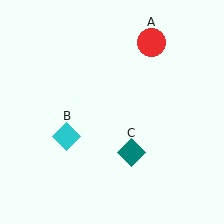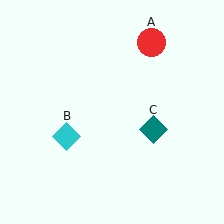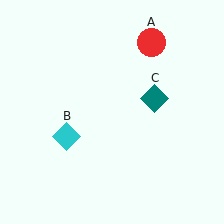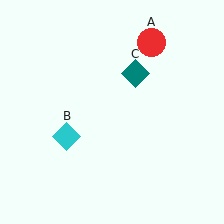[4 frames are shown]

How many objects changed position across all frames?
1 object changed position: teal diamond (object C).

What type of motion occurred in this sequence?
The teal diamond (object C) rotated counterclockwise around the center of the scene.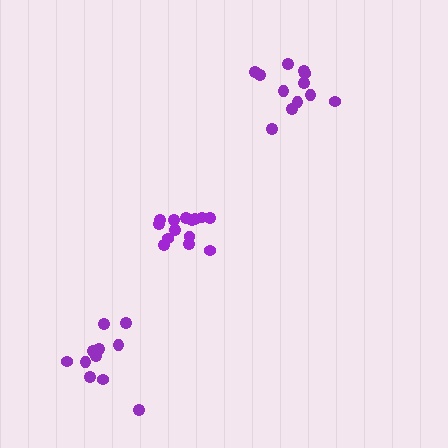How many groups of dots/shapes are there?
There are 3 groups.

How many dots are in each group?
Group 1: 14 dots, Group 2: 11 dots, Group 3: 12 dots (37 total).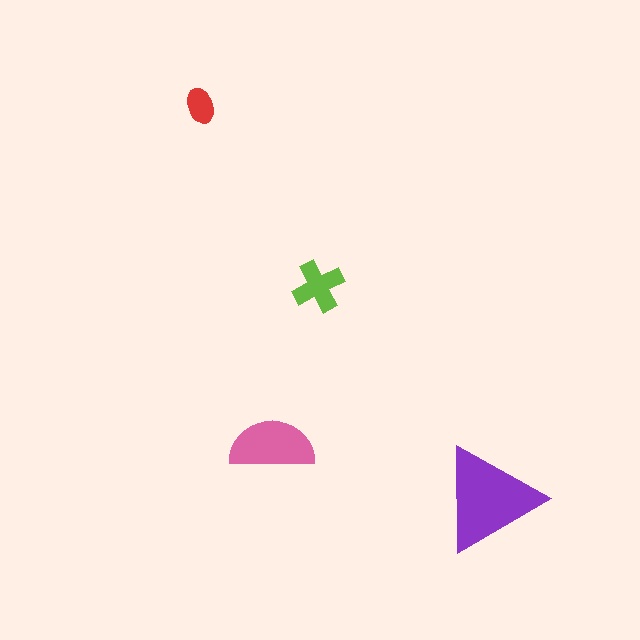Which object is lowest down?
The purple triangle is bottommost.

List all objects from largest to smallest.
The purple triangle, the pink semicircle, the lime cross, the red ellipse.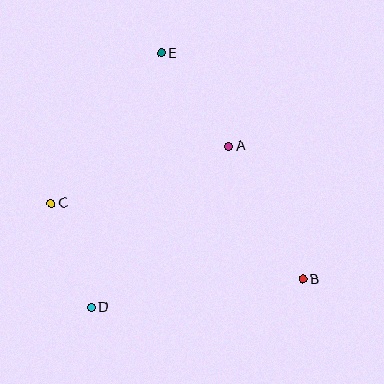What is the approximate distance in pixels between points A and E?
The distance between A and E is approximately 115 pixels.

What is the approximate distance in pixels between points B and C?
The distance between B and C is approximately 263 pixels.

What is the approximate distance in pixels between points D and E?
The distance between D and E is approximately 264 pixels.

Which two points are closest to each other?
Points C and D are closest to each other.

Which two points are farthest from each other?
Points B and E are farthest from each other.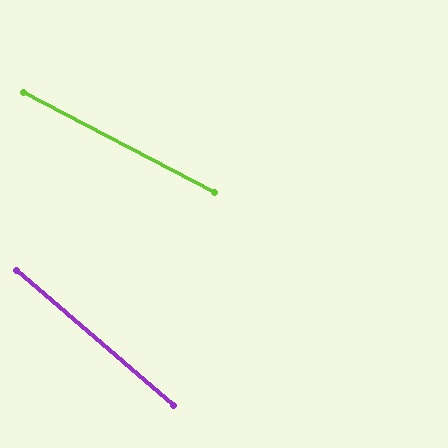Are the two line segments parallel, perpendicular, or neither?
Neither parallel nor perpendicular — they differ by about 13°.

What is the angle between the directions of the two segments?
Approximately 13 degrees.